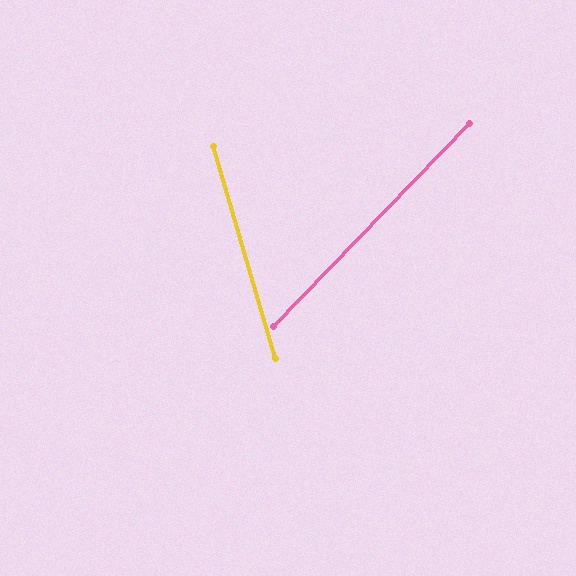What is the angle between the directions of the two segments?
Approximately 60 degrees.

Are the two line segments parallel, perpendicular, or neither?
Neither parallel nor perpendicular — they differ by about 60°.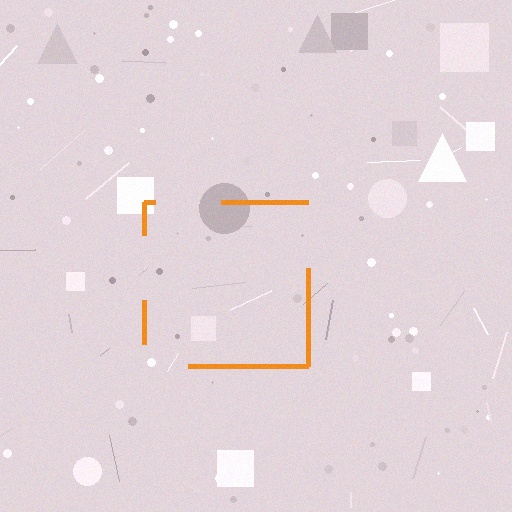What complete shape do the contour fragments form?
The contour fragments form a square.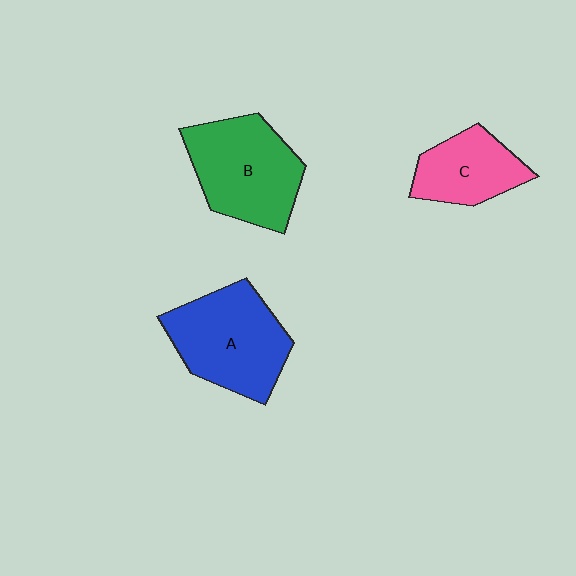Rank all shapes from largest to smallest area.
From largest to smallest: A (blue), B (green), C (pink).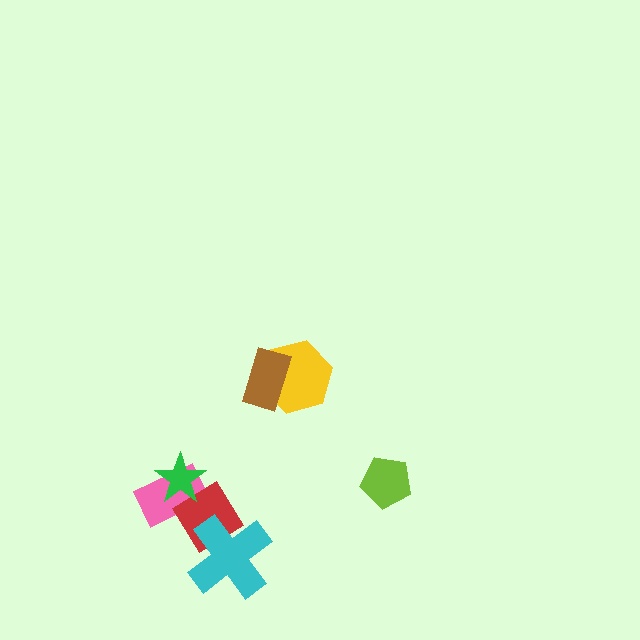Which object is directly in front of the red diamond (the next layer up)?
The green star is directly in front of the red diamond.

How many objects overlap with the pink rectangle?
2 objects overlap with the pink rectangle.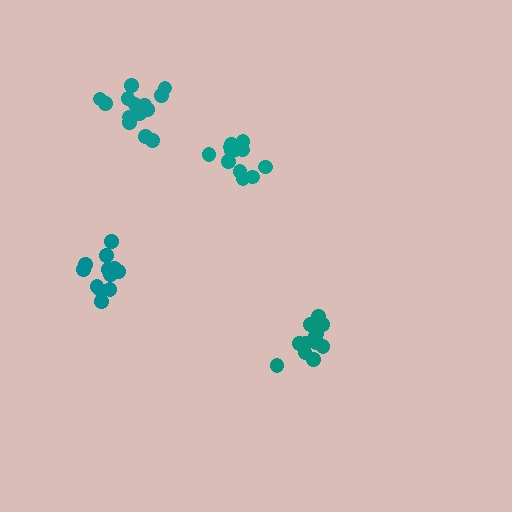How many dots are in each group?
Group 1: 12 dots, Group 2: 12 dots, Group 3: 15 dots, Group 4: 12 dots (51 total).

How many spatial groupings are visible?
There are 4 spatial groupings.